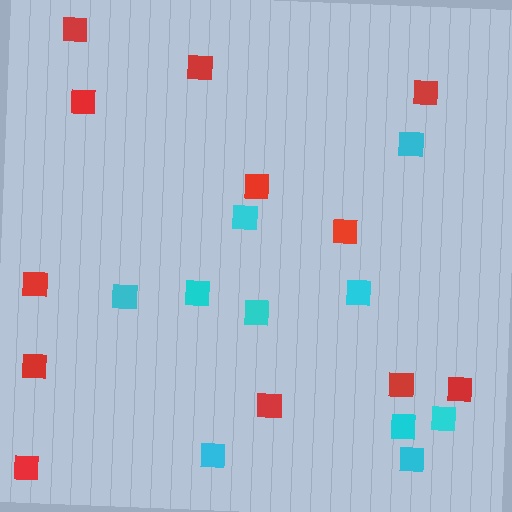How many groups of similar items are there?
There are 2 groups: one group of cyan squares (10) and one group of red squares (12).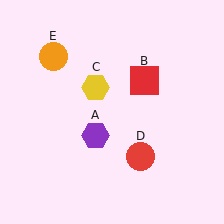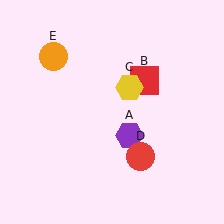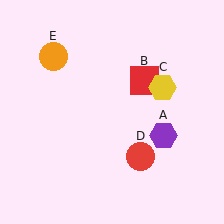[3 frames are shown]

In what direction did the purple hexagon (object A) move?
The purple hexagon (object A) moved right.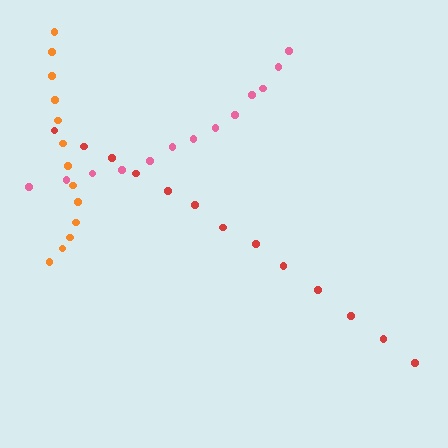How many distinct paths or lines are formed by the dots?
There are 3 distinct paths.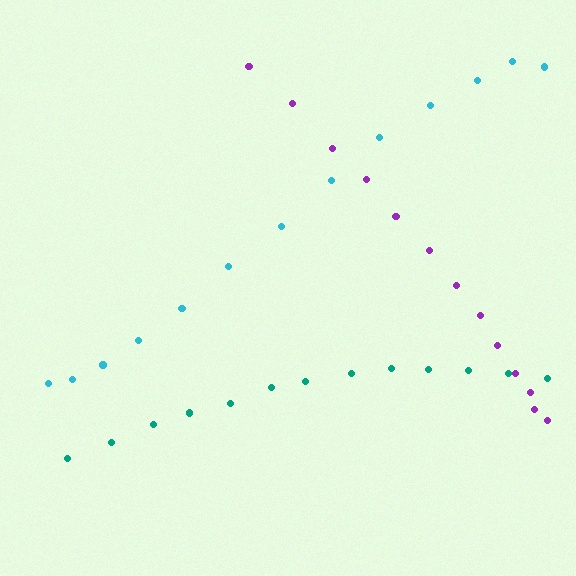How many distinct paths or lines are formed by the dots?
There are 3 distinct paths.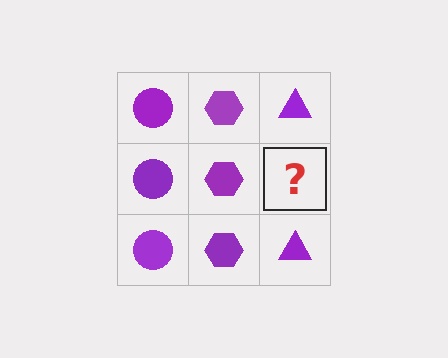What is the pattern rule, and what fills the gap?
The rule is that each column has a consistent shape. The gap should be filled with a purple triangle.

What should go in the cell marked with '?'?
The missing cell should contain a purple triangle.